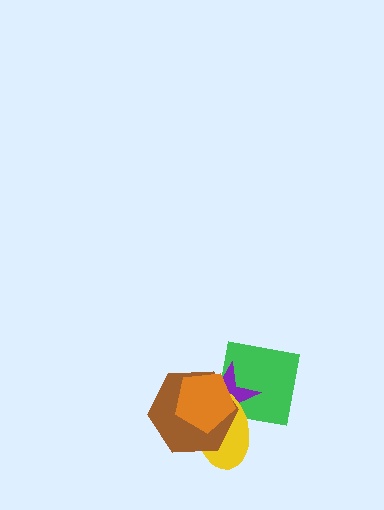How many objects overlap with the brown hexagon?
4 objects overlap with the brown hexagon.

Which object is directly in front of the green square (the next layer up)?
The purple star is directly in front of the green square.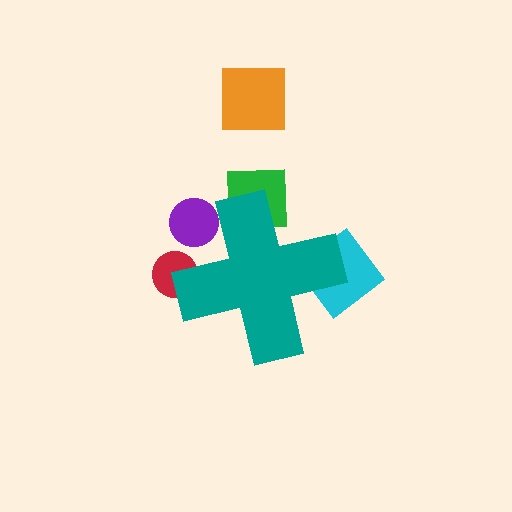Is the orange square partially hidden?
No, the orange square is fully visible.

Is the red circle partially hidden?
Yes, the red circle is partially hidden behind the teal cross.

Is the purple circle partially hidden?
Yes, the purple circle is partially hidden behind the teal cross.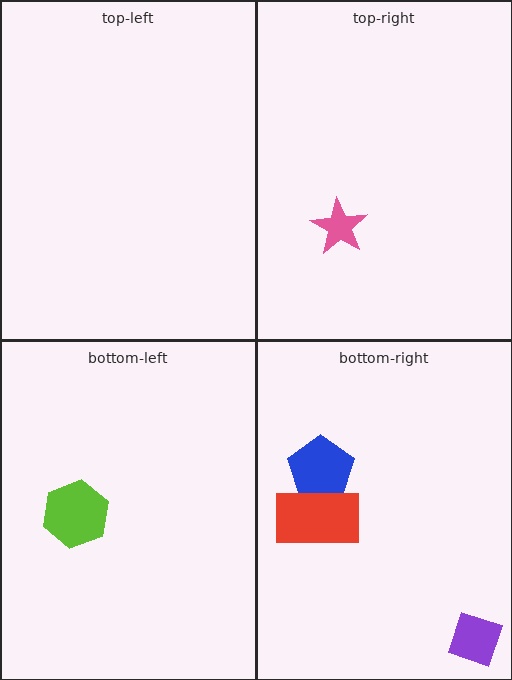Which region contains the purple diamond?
The bottom-right region.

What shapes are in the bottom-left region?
The lime hexagon.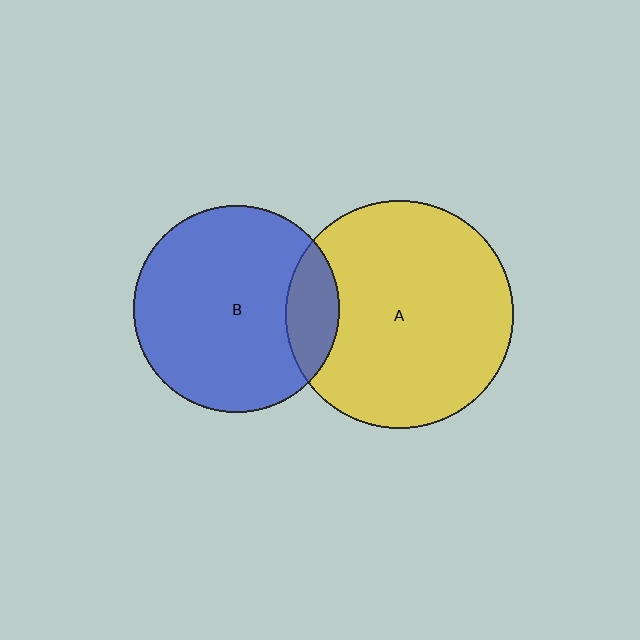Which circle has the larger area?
Circle A (yellow).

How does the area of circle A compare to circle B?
Approximately 1.2 times.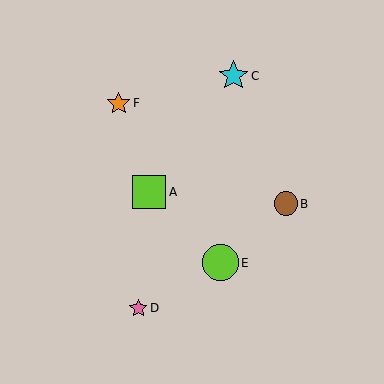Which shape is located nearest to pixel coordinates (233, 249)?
The lime circle (labeled E) at (221, 263) is nearest to that location.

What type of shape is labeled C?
Shape C is a cyan star.